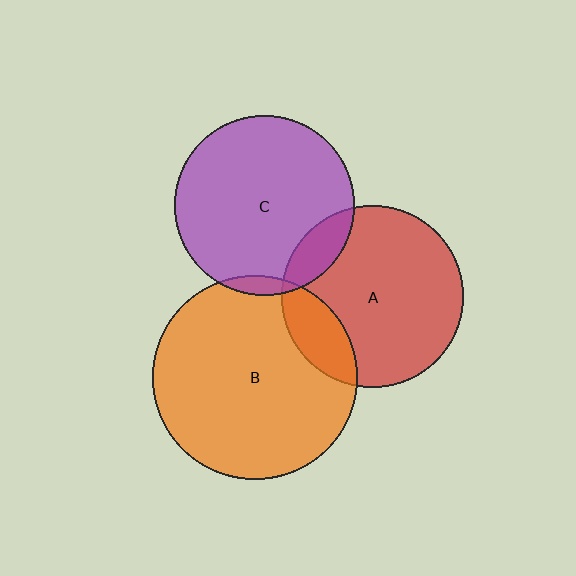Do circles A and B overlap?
Yes.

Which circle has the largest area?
Circle B (orange).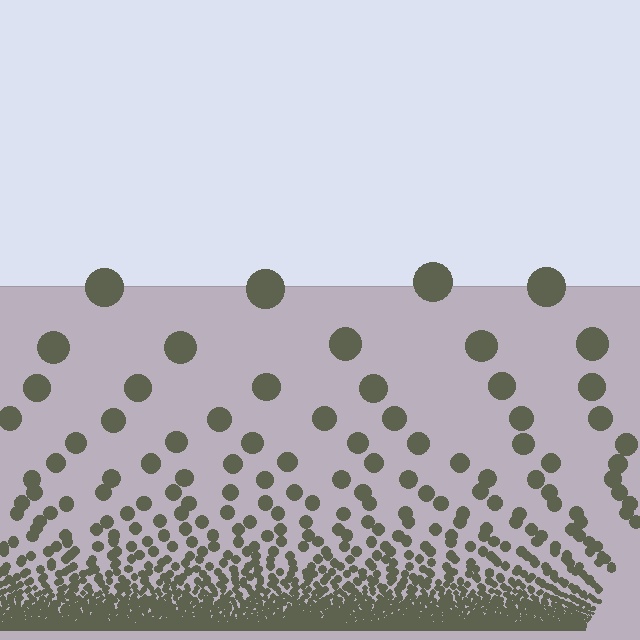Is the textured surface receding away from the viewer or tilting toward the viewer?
The surface appears to tilt toward the viewer. Texture elements get larger and sparser toward the top.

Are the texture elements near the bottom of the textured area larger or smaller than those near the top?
Smaller. The gradient is inverted — elements near the bottom are smaller and denser.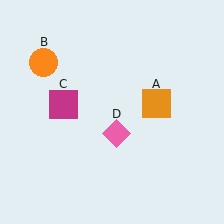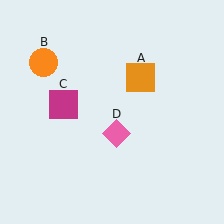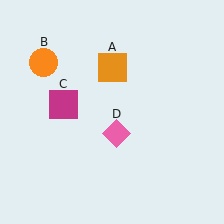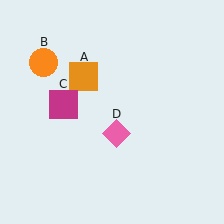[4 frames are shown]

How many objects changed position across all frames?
1 object changed position: orange square (object A).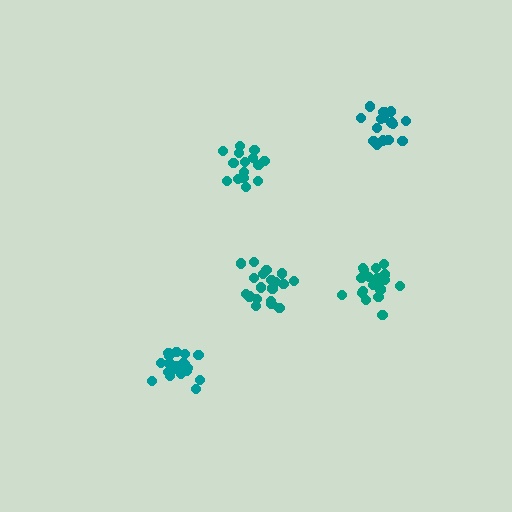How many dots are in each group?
Group 1: 20 dots, Group 2: 21 dots, Group 3: 15 dots, Group 4: 20 dots, Group 5: 17 dots (93 total).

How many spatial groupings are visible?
There are 5 spatial groupings.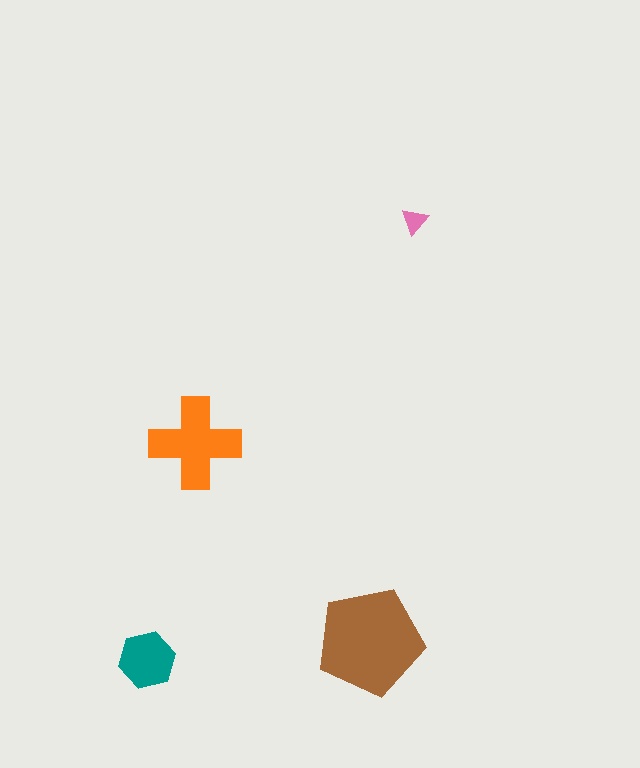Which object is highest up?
The pink triangle is topmost.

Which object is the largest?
The brown pentagon.